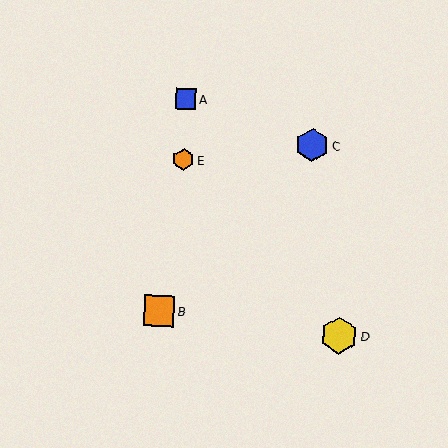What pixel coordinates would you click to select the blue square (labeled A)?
Click at (186, 99) to select the blue square A.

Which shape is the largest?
The yellow hexagon (labeled D) is the largest.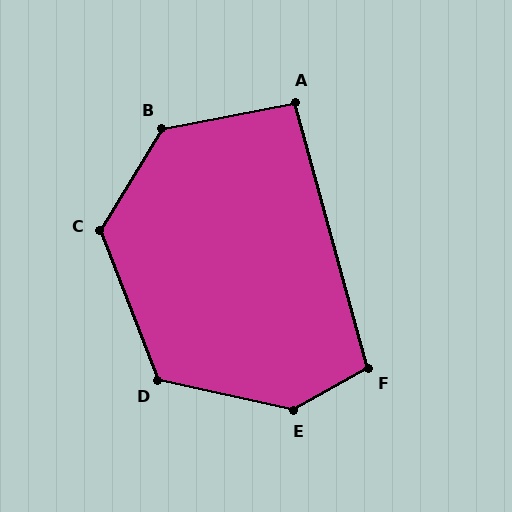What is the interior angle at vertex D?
Approximately 124 degrees (obtuse).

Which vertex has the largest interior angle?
E, at approximately 138 degrees.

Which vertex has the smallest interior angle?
A, at approximately 94 degrees.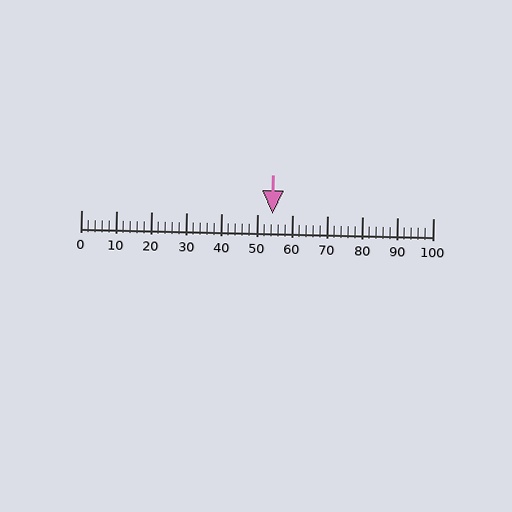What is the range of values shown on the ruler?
The ruler shows values from 0 to 100.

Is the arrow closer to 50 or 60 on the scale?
The arrow is closer to 50.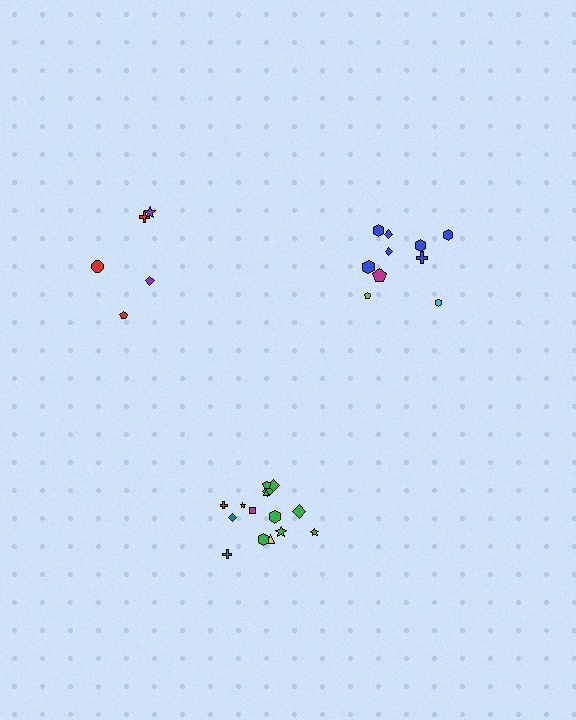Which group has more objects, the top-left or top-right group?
The top-right group.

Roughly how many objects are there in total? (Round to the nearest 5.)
Roughly 30 objects in total.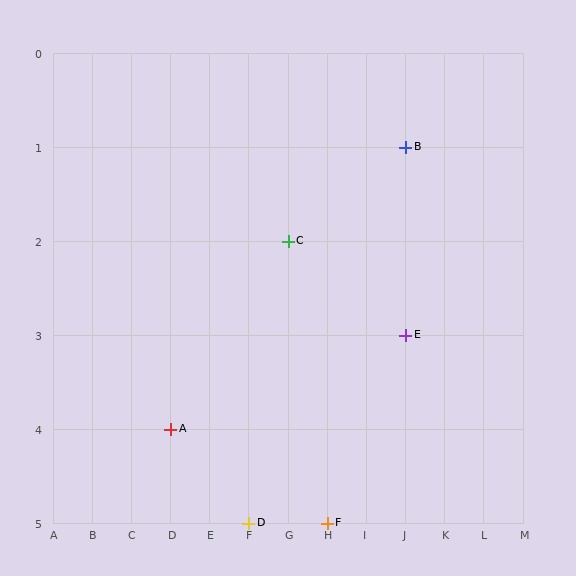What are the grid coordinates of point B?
Point B is at grid coordinates (J, 1).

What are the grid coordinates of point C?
Point C is at grid coordinates (G, 2).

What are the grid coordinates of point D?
Point D is at grid coordinates (F, 5).